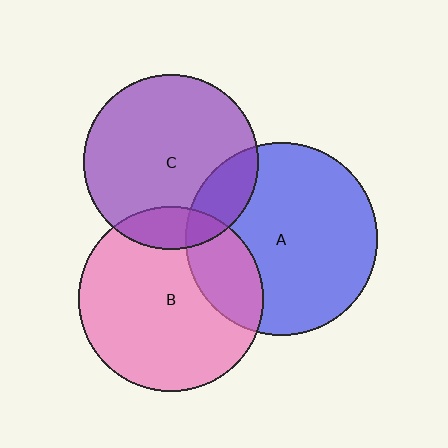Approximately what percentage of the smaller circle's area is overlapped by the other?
Approximately 20%.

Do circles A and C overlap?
Yes.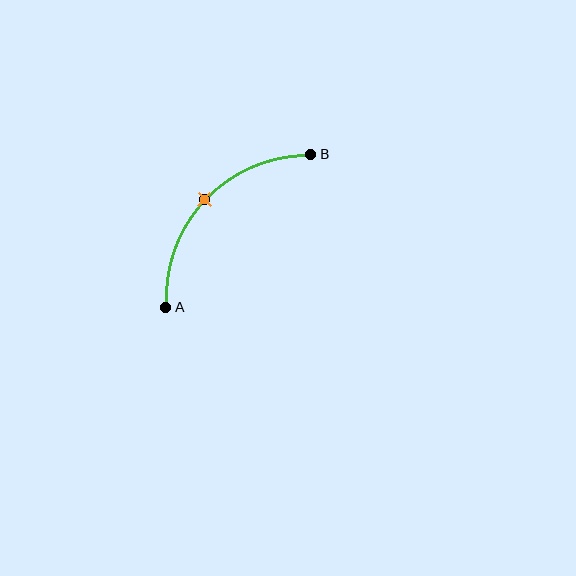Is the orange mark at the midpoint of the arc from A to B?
Yes. The orange mark lies on the arc at equal arc-length from both A and B — it is the arc midpoint.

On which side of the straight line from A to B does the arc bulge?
The arc bulges above and to the left of the straight line connecting A and B.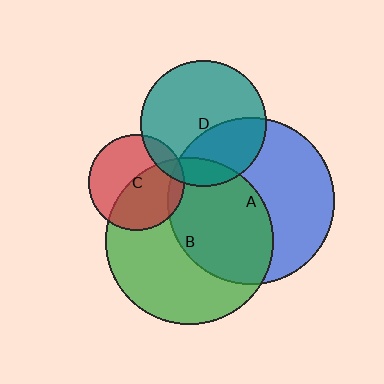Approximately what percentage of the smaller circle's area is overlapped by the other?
Approximately 15%.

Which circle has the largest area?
Circle B (green).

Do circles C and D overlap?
Yes.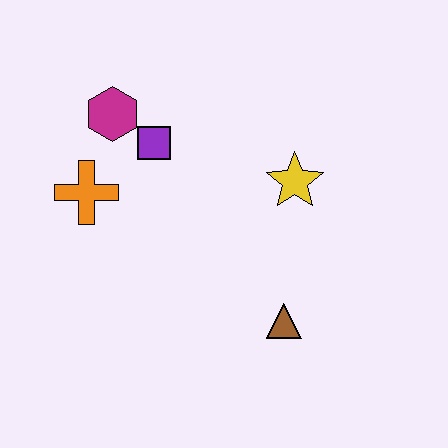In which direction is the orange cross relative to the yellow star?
The orange cross is to the left of the yellow star.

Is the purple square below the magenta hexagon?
Yes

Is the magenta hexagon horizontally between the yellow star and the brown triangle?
No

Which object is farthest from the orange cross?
The brown triangle is farthest from the orange cross.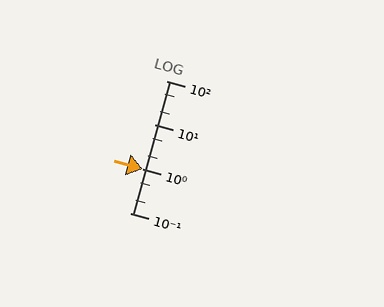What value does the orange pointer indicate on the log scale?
The pointer indicates approximately 1.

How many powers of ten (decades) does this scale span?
The scale spans 3 decades, from 0.1 to 100.